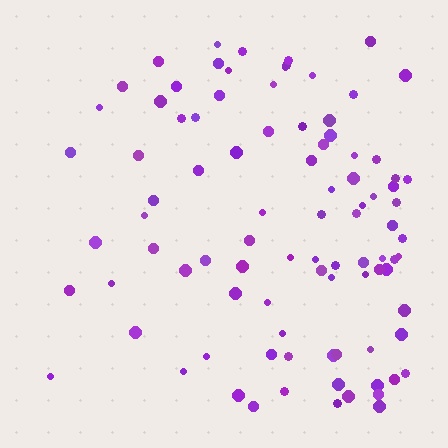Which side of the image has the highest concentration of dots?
The right.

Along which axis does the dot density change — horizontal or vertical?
Horizontal.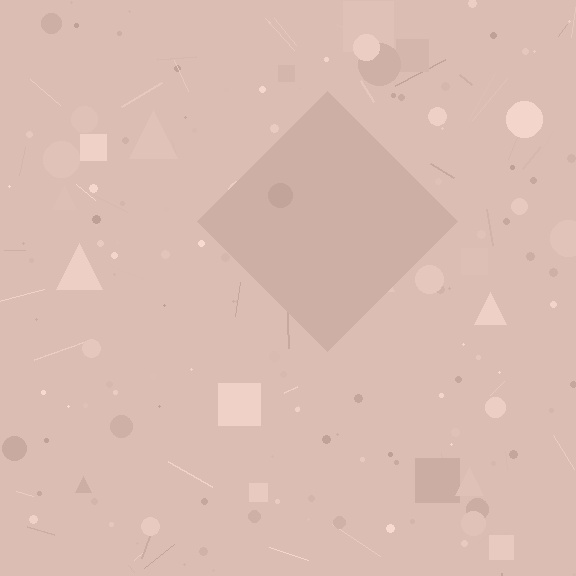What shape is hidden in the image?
A diamond is hidden in the image.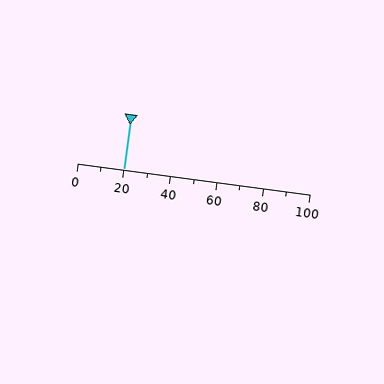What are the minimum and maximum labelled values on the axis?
The axis runs from 0 to 100.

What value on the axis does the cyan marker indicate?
The marker indicates approximately 20.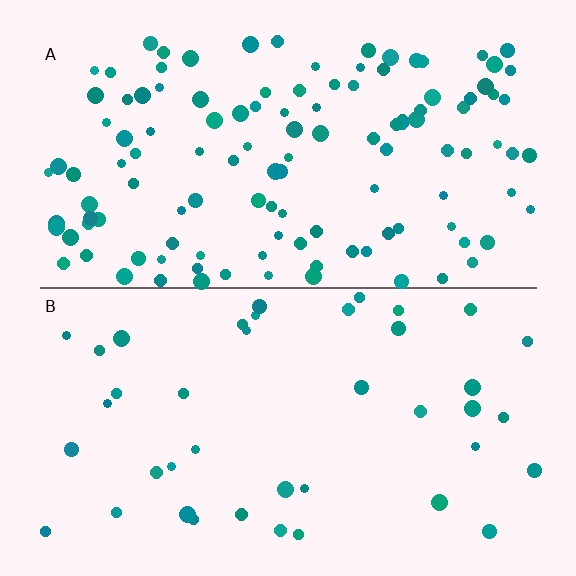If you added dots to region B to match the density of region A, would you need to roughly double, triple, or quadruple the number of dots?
Approximately triple.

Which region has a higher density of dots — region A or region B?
A (the top).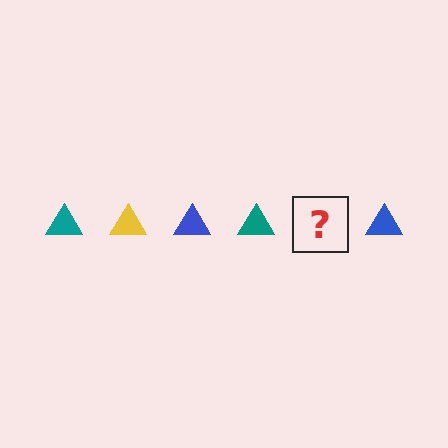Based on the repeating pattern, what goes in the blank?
The blank should be a yellow triangle.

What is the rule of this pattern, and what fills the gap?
The rule is that the pattern cycles through teal, yellow, blue triangles. The gap should be filled with a yellow triangle.